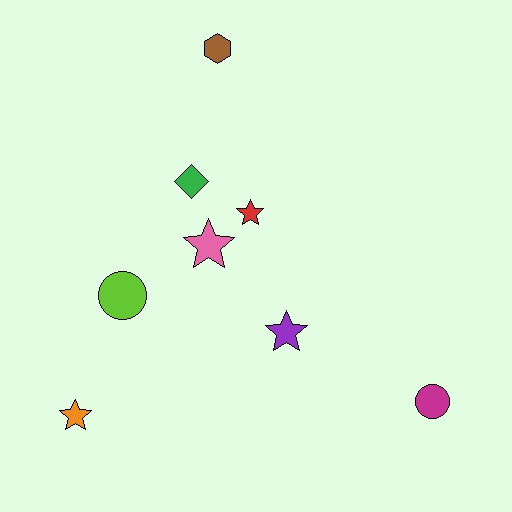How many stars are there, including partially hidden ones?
There are 4 stars.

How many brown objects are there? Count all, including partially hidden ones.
There is 1 brown object.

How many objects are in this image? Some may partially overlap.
There are 8 objects.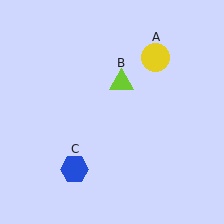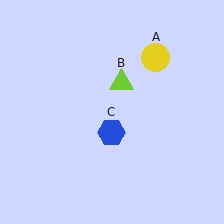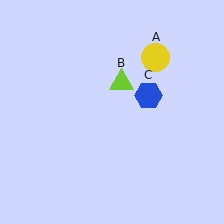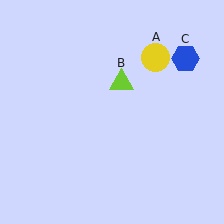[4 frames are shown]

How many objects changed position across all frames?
1 object changed position: blue hexagon (object C).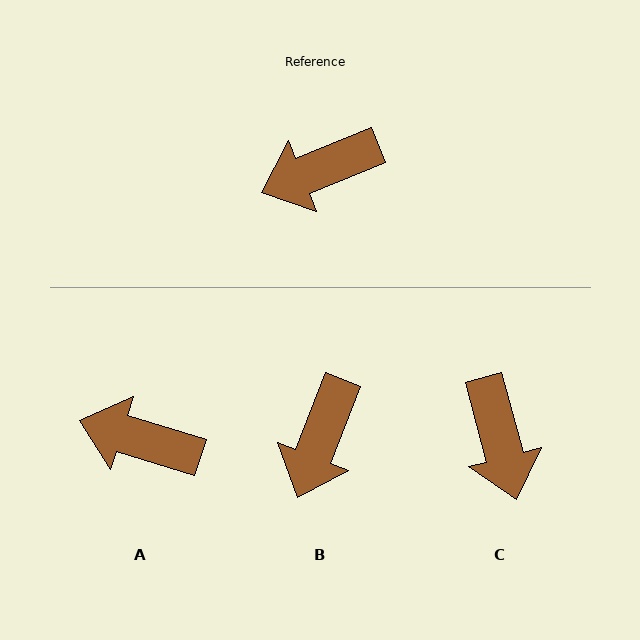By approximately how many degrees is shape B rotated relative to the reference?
Approximately 47 degrees counter-clockwise.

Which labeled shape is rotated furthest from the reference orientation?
C, about 83 degrees away.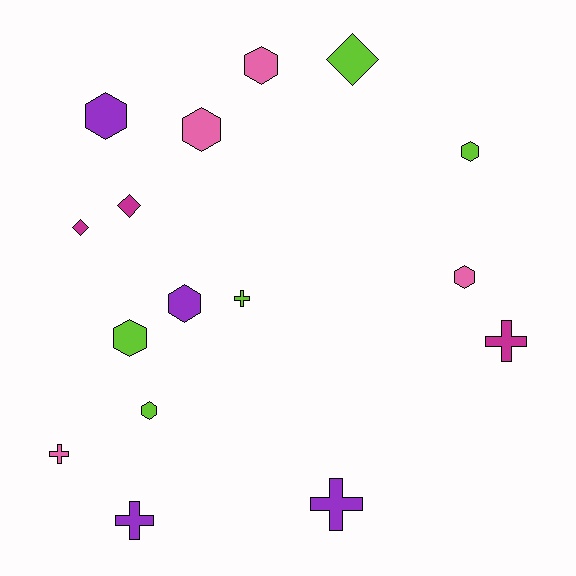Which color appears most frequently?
Lime, with 5 objects.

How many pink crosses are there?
There is 1 pink cross.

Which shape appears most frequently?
Hexagon, with 8 objects.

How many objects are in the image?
There are 16 objects.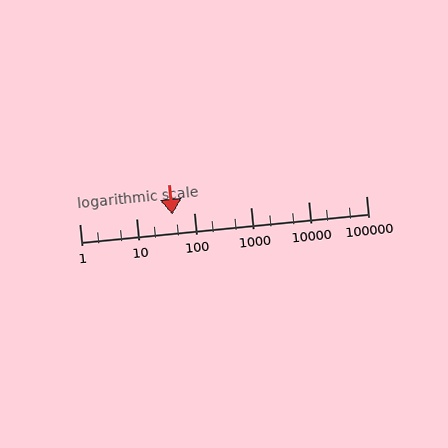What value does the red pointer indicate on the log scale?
The pointer indicates approximately 42.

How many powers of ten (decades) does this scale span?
The scale spans 5 decades, from 1 to 100000.